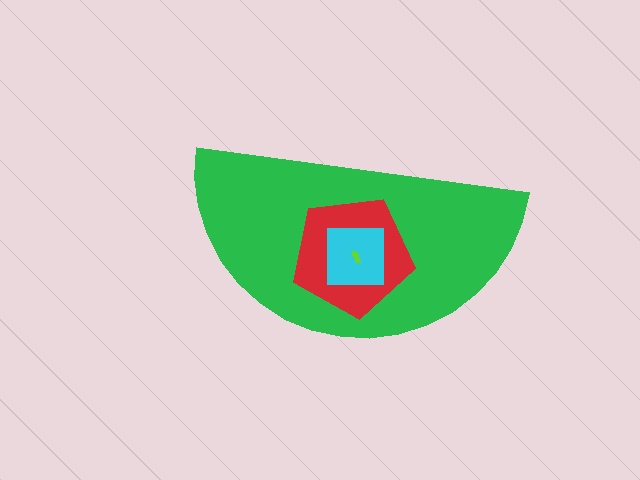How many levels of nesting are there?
4.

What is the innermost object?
The lime arrow.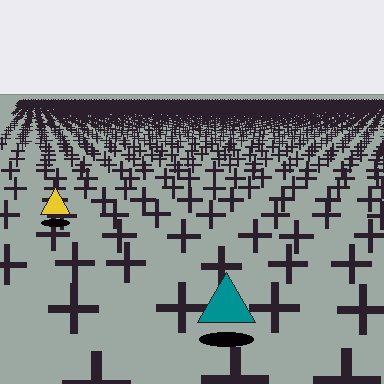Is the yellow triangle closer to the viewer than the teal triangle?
No. The teal triangle is closer — you can tell from the texture gradient: the ground texture is coarser near it.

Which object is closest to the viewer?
The teal triangle is closest. The texture marks near it are larger and more spread out.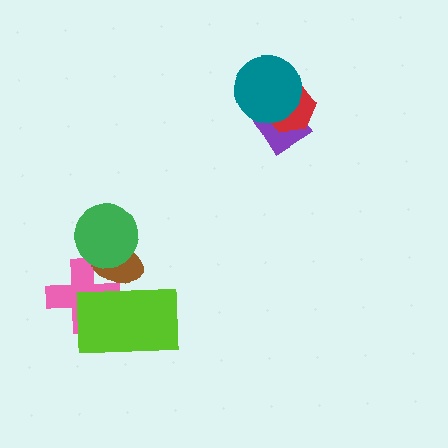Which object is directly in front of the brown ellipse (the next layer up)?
The lime rectangle is directly in front of the brown ellipse.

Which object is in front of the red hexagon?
The teal circle is in front of the red hexagon.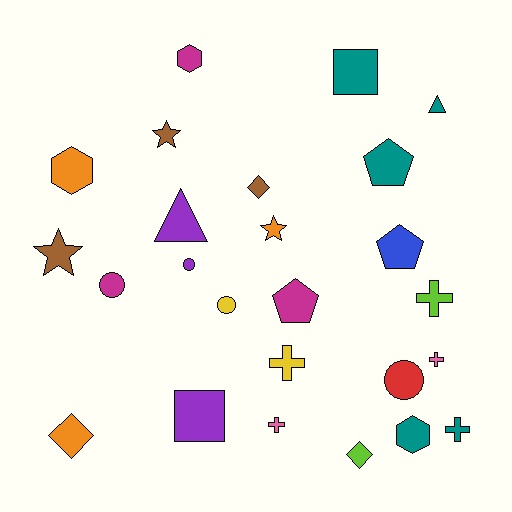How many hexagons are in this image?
There are 3 hexagons.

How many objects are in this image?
There are 25 objects.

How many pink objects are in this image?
There are 2 pink objects.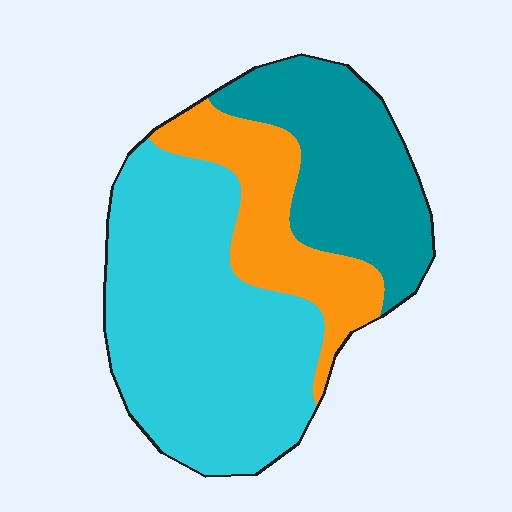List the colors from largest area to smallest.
From largest to smallest: cyan, teal, orange.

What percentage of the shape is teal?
Teal takes up about one quarter (1/4) of the shape.